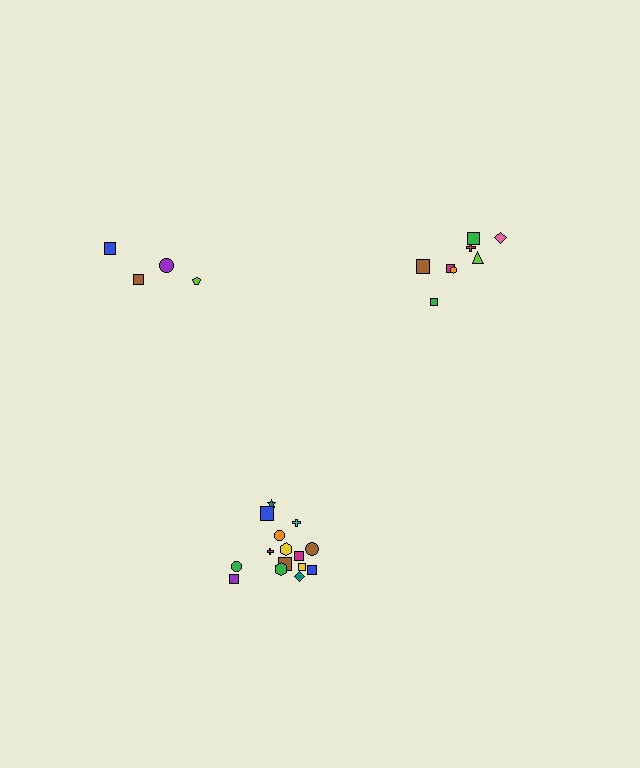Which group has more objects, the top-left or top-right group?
The top-right group.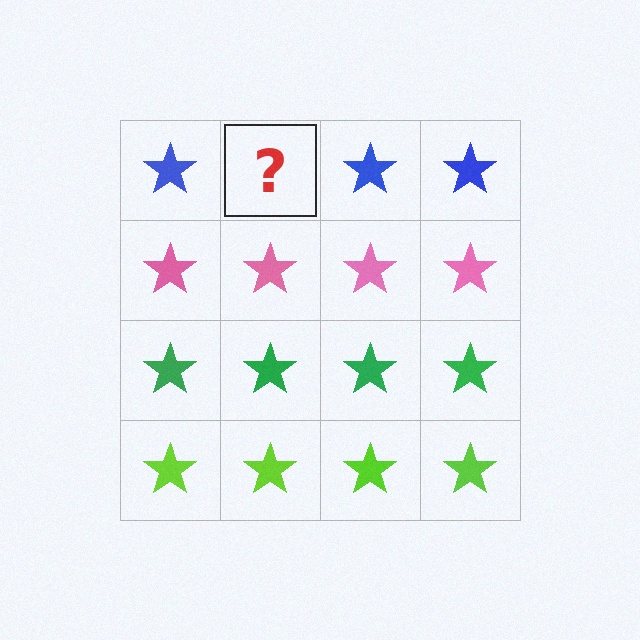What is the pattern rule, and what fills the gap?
The rule is that each row has a consistent color. The gap should be filled with a blue star.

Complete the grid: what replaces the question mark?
The question mark should be replaced with a blue star.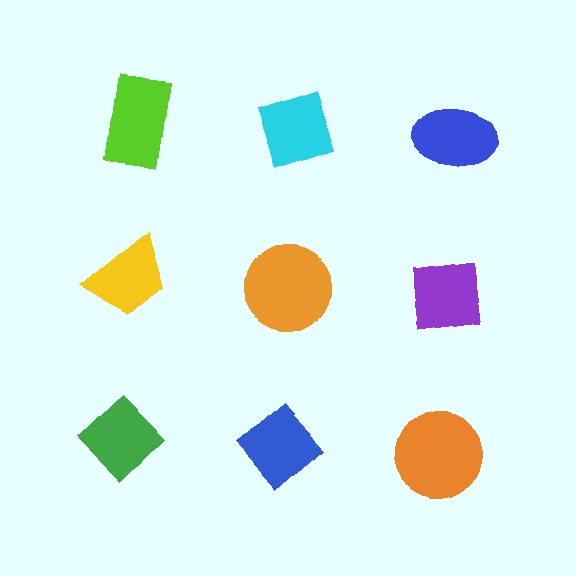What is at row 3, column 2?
A blue diamond.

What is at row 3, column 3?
An orange circle.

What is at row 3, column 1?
A green diamond.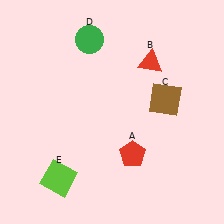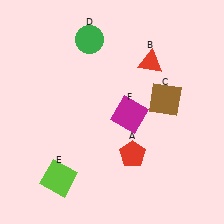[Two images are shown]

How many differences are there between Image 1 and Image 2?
There is 1 difference between the two images.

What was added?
A magenta square (F) was added in Image 2.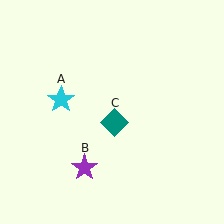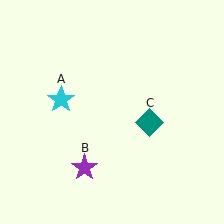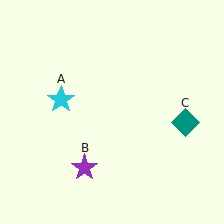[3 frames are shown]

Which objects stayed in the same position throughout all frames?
Cyan star (object A) and purple star (object B) remained stationary.